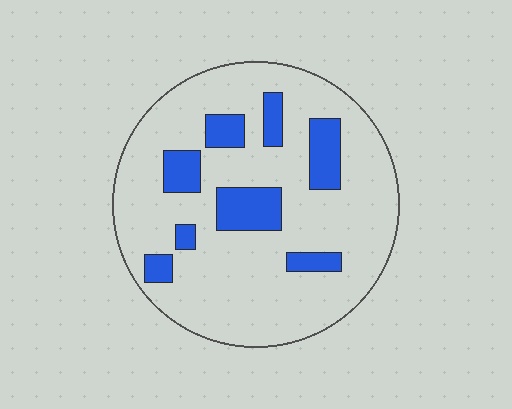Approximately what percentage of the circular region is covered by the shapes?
Approximately 20%.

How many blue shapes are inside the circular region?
8.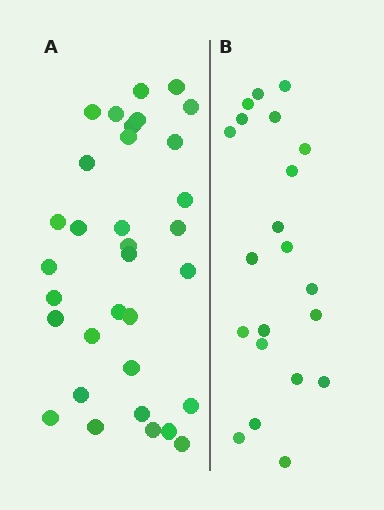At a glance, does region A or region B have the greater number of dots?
Region A (the left region) has more dots.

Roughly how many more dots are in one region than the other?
Region A has roughly 12 or so more dots than region B.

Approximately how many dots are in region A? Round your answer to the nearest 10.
About 30 dots. (The exact count is 33, which rounds to 30.)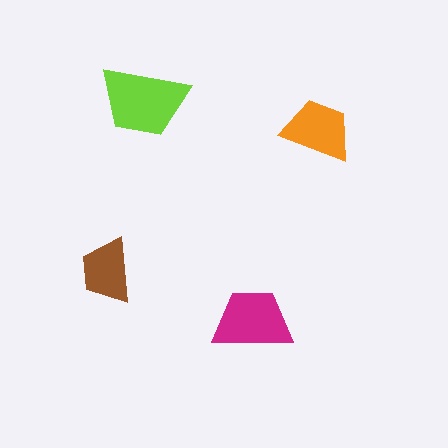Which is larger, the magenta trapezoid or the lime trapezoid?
The lime one.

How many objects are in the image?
There are 4 objects in the image.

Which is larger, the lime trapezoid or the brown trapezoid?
The lime one.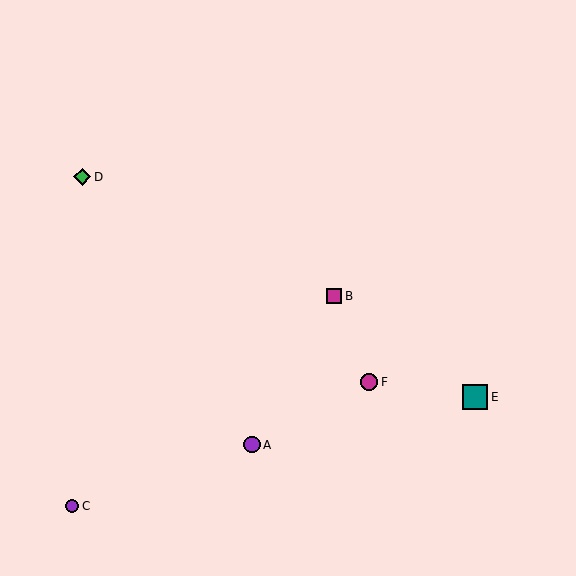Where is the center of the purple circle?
The center of the purple circle is at (252, 445).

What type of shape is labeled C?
Shape C is a purple circle.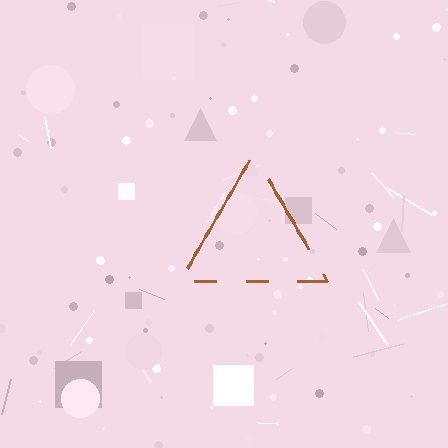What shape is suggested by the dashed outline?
The dashed outline suggests a triangle.